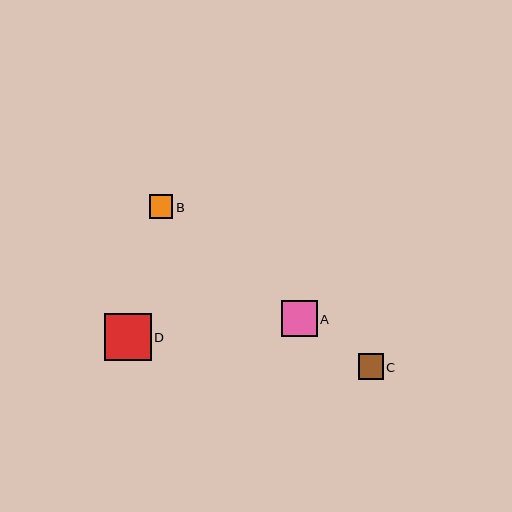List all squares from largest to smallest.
From largest to smallest: D, A, C, B.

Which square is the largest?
Square D is the largest with a size of approximately 47 pixels.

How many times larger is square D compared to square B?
Square D is approximately 2.0 times the size of square B.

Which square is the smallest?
Square B is the smallest with a size of approximately 24 pixels.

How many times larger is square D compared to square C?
Square D is approximately 1.8 times the size of square C.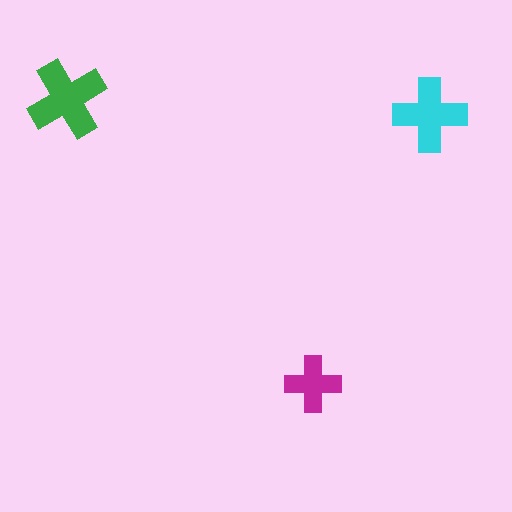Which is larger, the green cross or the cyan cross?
The green one.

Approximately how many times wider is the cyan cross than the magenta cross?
About 1.5 times wider.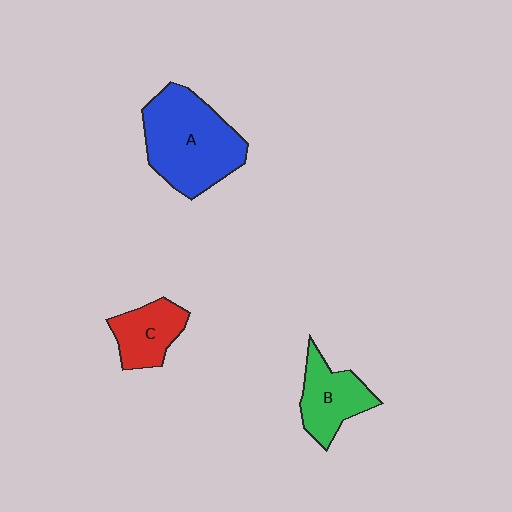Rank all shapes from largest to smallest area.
From largest to smallest: A (blue), B (green), C (red).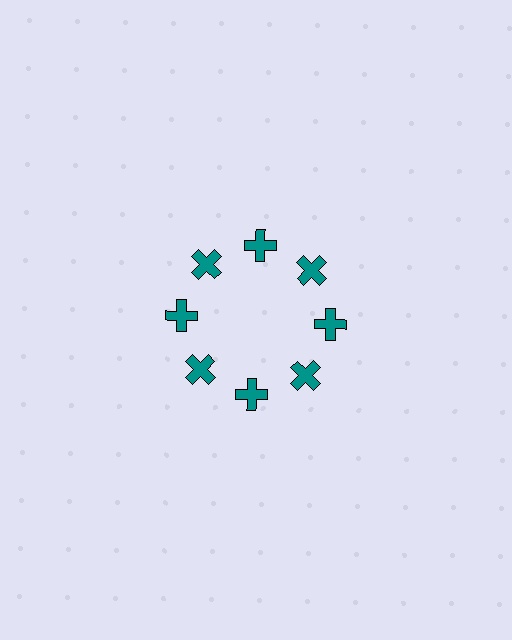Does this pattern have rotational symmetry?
Yes, this pattern has 8-fold rotational symmetry. It looks the same after rotating 45 degrees around the center.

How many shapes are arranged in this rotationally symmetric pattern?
There are 8 shapes, arranged in 8 groups of 1.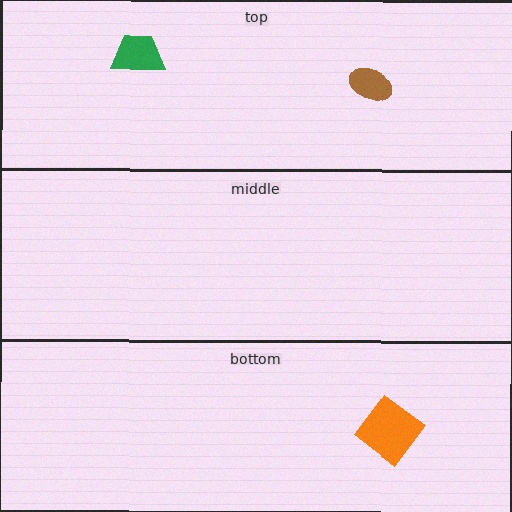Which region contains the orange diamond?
The bottom region.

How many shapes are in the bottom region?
1.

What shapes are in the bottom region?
The orange diamond.